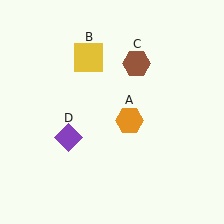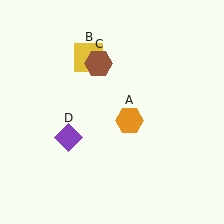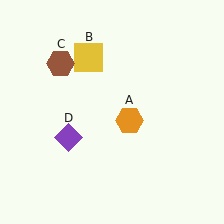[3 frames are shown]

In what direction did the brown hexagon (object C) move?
The brown hexagon (object C) moved left.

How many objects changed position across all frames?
1 object changed position: brown hexagon (object C).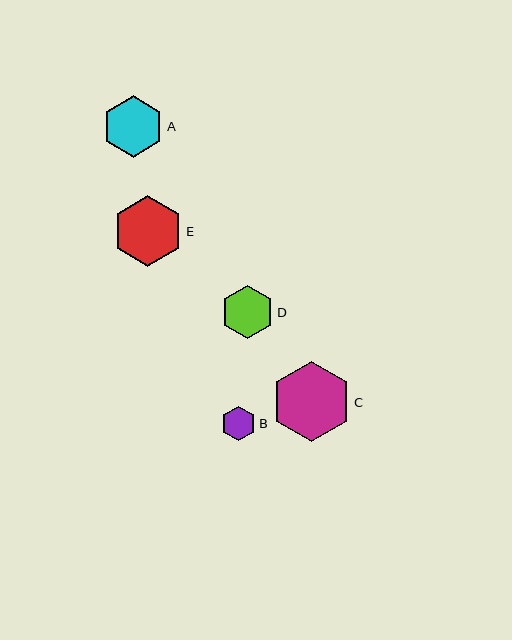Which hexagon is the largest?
Hexagon C is the largest with a size of approximately 80 pixels.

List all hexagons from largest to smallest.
From largest to smallest: C, E, A, D, B.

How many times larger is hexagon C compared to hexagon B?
Hexagon C is approximately 2.3 times the size of hexagon B.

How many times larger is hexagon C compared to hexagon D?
Hexagon C is approximately 1.5 times the size of hexagon D.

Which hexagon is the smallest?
Hexagon B is the smallest with a size of approximately 34 pixels.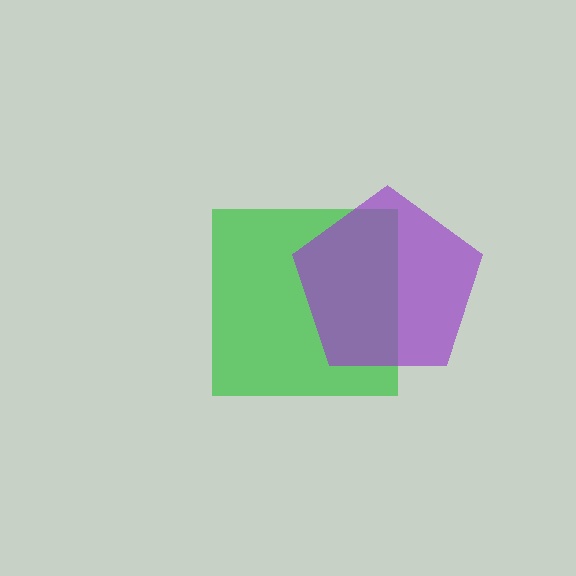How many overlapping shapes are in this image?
There are 2 overlapping shapes in the image.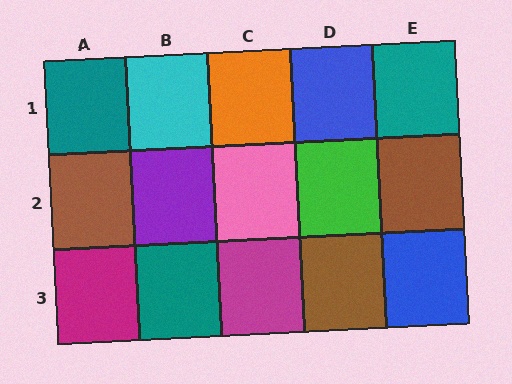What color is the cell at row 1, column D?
Blue.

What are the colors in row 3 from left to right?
Magenta, teal, magenta, brown, blue.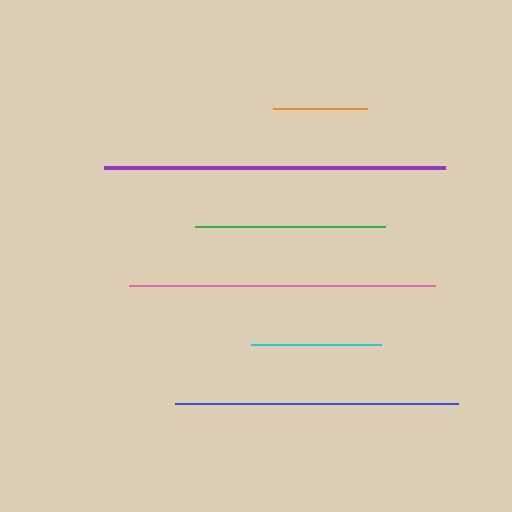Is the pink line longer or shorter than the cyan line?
The pink line is longer than the cyan line.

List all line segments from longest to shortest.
From longest to shortest: purple, pink, blue, green, cyan, orange.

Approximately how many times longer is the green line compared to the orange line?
The green line is approximately 2.0 times the length of the orange line.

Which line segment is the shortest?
The orange line is the shortest at approximately 94 pixels.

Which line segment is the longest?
The purple line is the longest at approximately 342 pixels.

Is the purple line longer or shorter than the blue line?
The purple line is longer than the blue line.